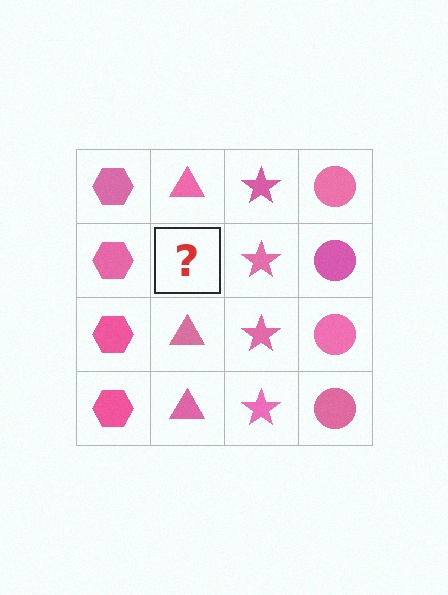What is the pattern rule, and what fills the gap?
The rule is that each column has a consistent shape. The gap should be filled with a pink triangle.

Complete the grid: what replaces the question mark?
The question mark should be replaced with a pink triangle.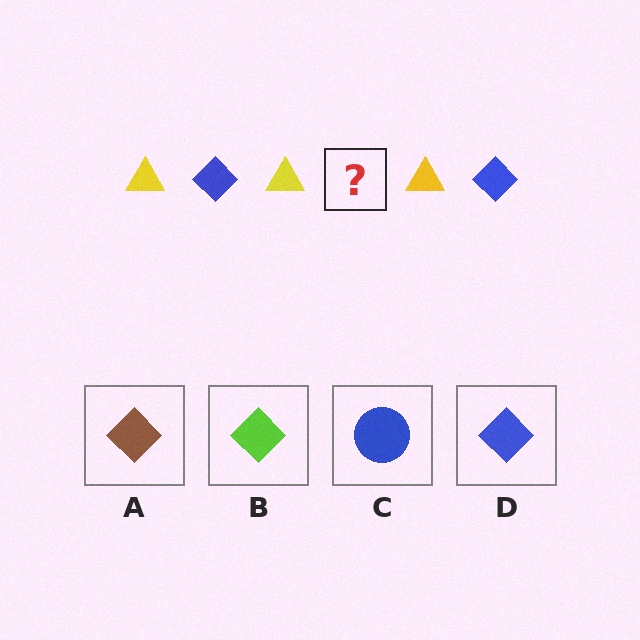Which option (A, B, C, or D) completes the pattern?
D.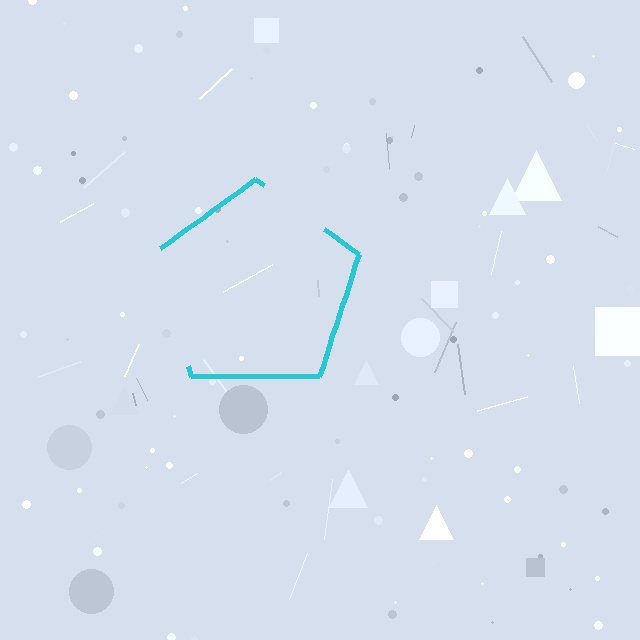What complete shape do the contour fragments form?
The contour fragments form a pentagon.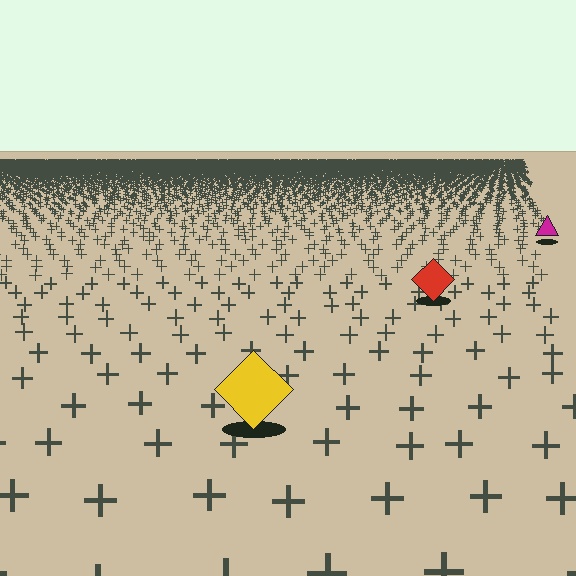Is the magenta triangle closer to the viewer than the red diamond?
No. The red diamond is closer — you can tell from the texture gradient: the ground texture is coarser near it.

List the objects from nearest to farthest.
From nearest to farthest: the yellow diamond, the red diamond, the magenta triangle.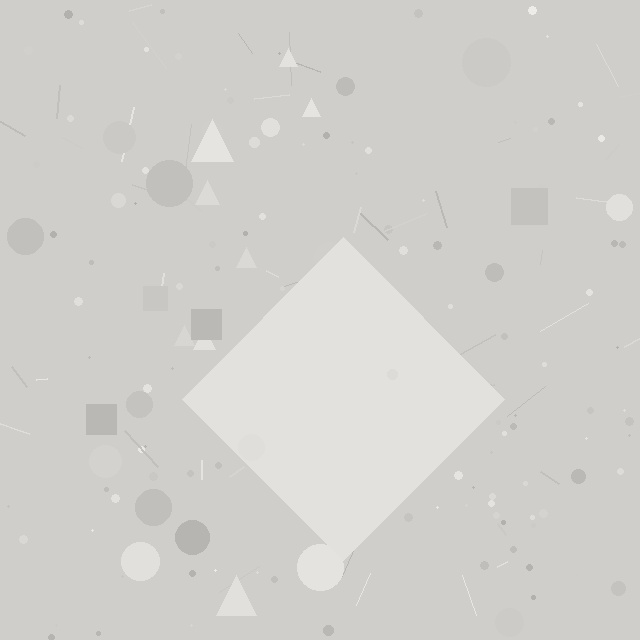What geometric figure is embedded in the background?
A diamond is embedded in the background.